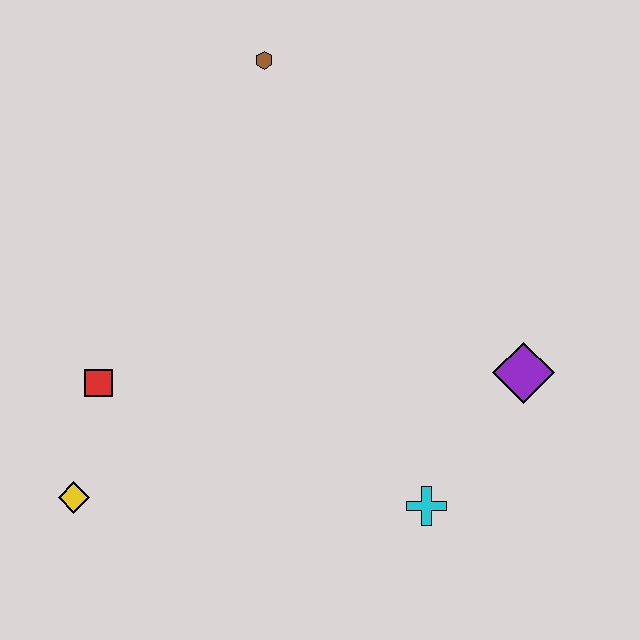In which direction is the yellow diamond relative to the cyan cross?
The yellow diamond is to the left of the cyan cross.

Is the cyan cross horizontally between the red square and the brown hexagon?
No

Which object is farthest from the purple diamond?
The yellow diamond is farthest from the purple diamond.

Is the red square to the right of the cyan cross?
No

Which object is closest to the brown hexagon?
The red square is closest to the brown hexagon.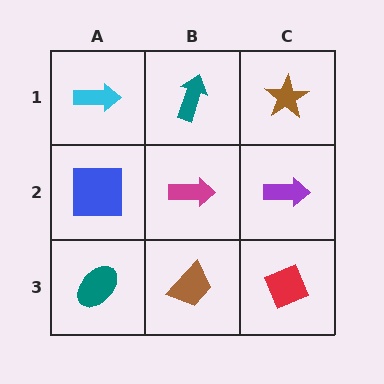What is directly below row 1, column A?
A blue square.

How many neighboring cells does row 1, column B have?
3.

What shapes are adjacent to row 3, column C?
A purple arrow (row 2, column C), a brown trapezoid (row 3, column B).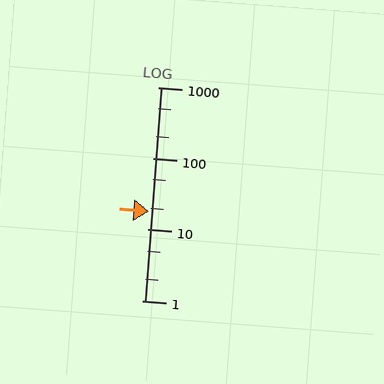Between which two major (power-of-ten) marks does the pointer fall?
The pointer is between 10 and 100.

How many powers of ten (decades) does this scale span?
The scale spans 3 decades, from 1 to 1000.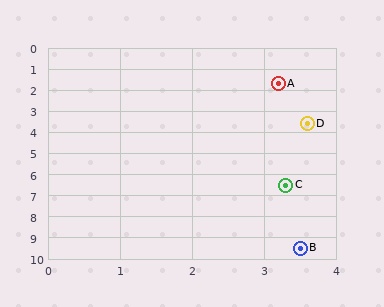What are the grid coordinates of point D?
Point D is at approximately (3.6, 3.6).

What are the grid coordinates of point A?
Point A is at approximately (3.2, 1.7).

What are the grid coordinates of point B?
Point B is at approximately (3.5, 9.5).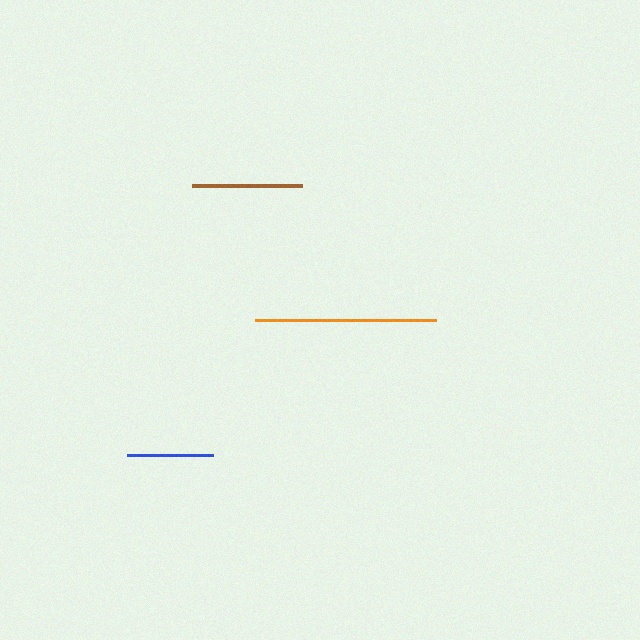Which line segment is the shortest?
The blue line is the shortest at approximately 86 pixels.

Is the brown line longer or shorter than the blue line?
The brown line is longer than the blue line.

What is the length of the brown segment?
The brown segment is approximately 110 pixels long.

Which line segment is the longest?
The orange line is the longest at approximately 181 pixels.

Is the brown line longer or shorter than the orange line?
The orange line is longer than the brown line.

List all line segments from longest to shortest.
From longest to shortest: orange, brown, blue.